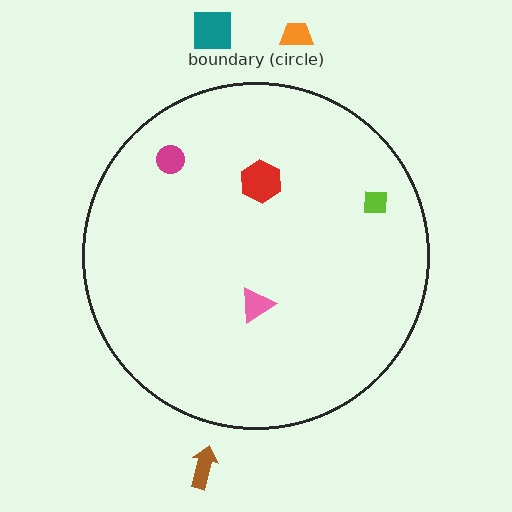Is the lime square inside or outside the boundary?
Inside.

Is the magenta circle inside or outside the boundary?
Inside.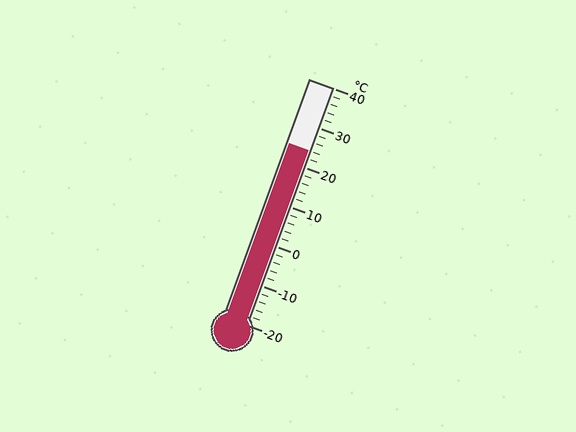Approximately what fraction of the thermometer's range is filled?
The thermometer is filled to approximately 75% of its range.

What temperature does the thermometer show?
The thermometer shows approximately 24°C.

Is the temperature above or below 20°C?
The temperature is above 20°C.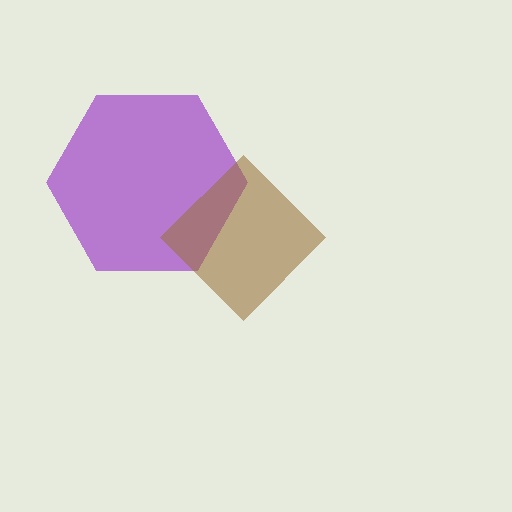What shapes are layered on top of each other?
The layered shapes are: a purple hexagon, a brown diamond.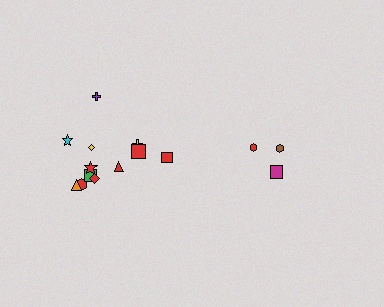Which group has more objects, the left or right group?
The left group.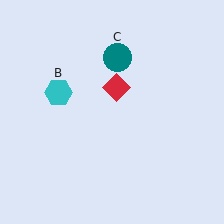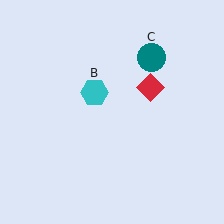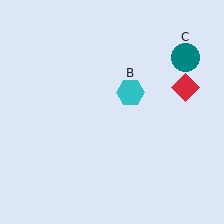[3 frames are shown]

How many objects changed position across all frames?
3 objects changed position: red diamond (object A), cyan hexagon (object B), teal circle (object C).